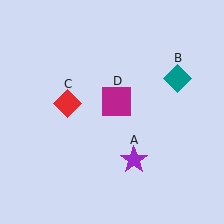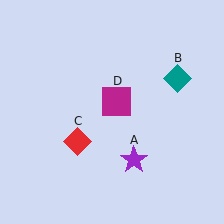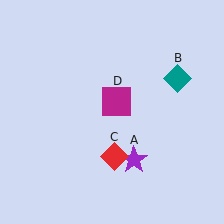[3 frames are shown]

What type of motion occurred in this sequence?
The red diamond (object C) rotated counterclockwise around the center of the scene.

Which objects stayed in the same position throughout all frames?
Purple star (object A) and teal diamond (object B) and magenta square (object D) remained stationary.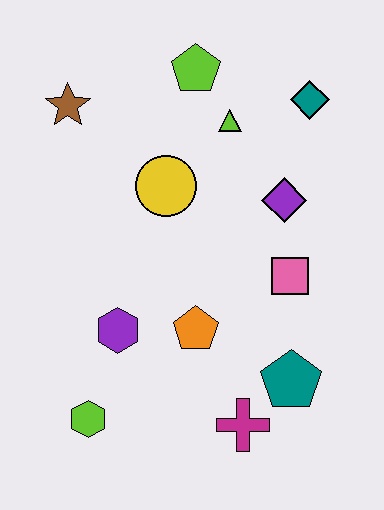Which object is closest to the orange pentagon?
The purple hexagon is closest to the orange pentagon.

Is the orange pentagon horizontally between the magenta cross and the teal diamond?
No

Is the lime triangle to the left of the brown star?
No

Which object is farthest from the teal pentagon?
The brown star is farthest from the teal pentagon.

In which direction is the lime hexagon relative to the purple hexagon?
The lime hexagon is below the purple hexagon.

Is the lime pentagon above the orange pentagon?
Yes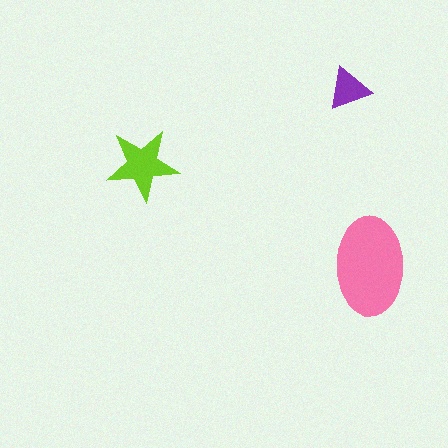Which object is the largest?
The pink ellipse.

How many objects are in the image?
There are 3 objects in the image.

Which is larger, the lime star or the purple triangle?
The lime star.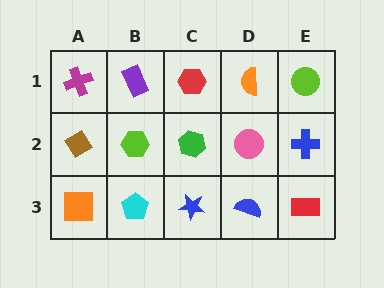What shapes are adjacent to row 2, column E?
A lime circle (row 1, column E), a red rectangle (row 3, column E), a pink circle (row 2, column D).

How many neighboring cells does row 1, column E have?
2.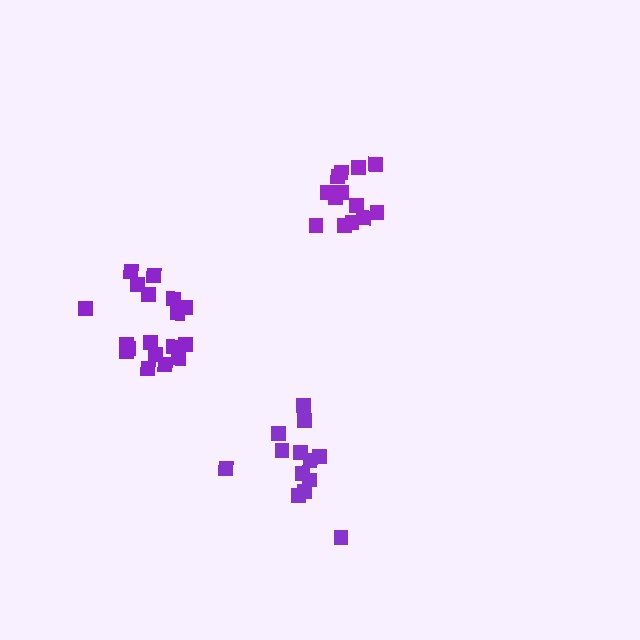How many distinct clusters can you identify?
There are 3 distinct clusters.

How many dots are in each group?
Group 1: 13 dots, Group 2: 13 dots, Group 3: 18 dots (44 total).